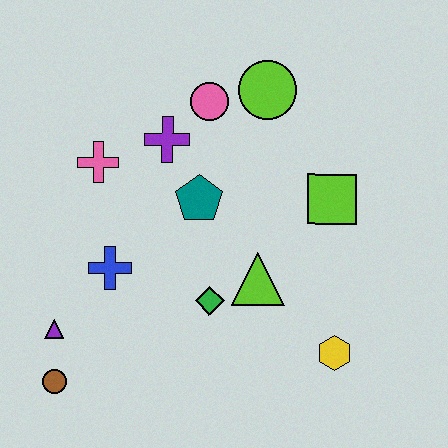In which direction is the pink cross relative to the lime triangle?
The pink cross is to the left of the lime triangle.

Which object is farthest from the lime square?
The brown circle is farthest from the lime square.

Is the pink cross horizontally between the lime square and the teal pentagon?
No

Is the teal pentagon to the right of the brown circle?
Yes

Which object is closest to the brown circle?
The purple triangle is closest to the brown circle.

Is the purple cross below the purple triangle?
No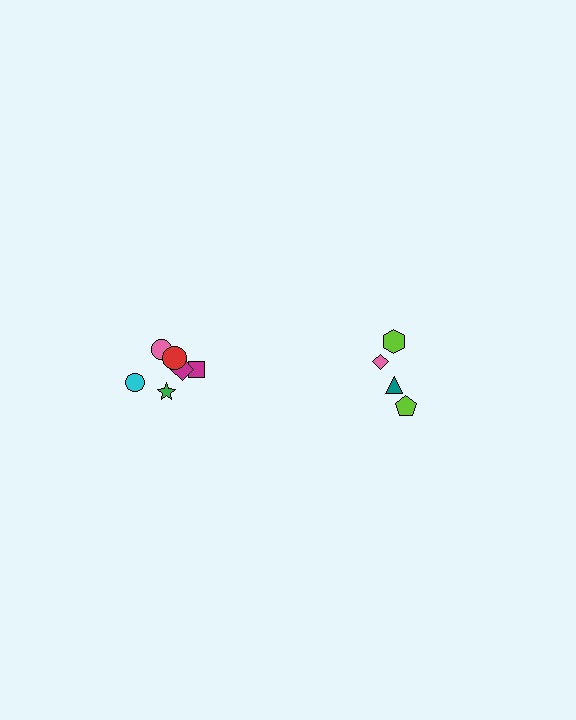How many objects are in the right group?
There are 4 objects.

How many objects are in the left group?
There are 6 objects.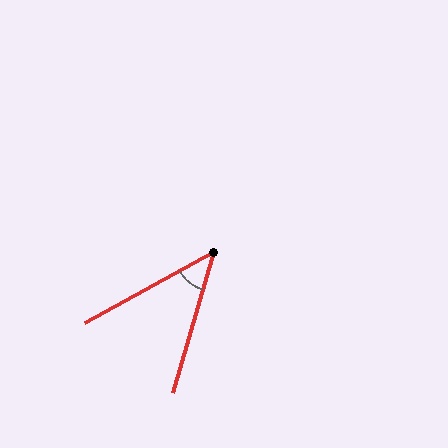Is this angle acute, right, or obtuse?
It is acute.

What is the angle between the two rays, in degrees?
Approximately 45 degrees.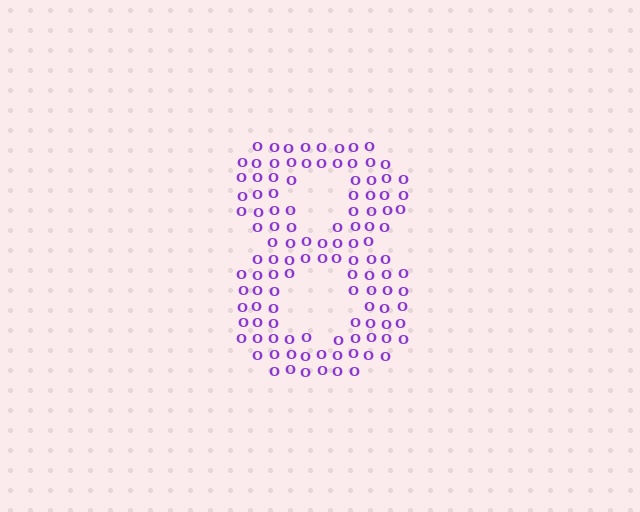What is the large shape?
The large shape is the digit 8.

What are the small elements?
The small elements are letter O's.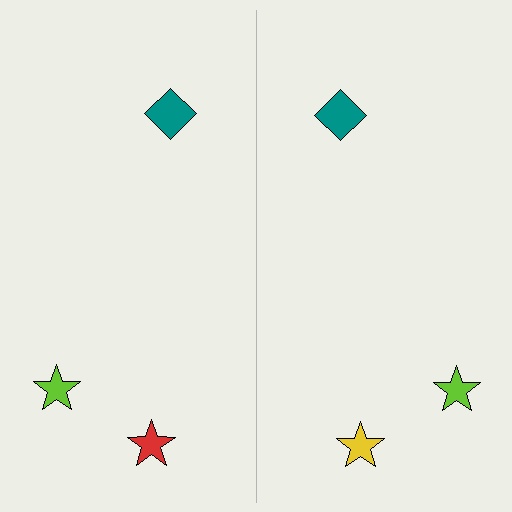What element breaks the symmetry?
The yellow star on the right side breaks the symmetry — its mirror counterpart is red.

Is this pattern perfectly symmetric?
No, the pattern is not perfectly symmetric. The yellow star on the right side breaks the symmetry — its mirror counterpart is red.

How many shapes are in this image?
There are 6 shapes in this image.